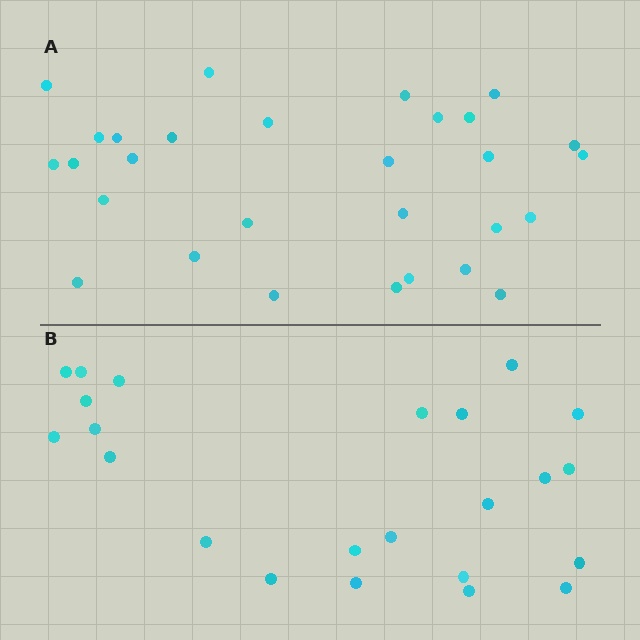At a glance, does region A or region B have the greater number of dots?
Region A (the top region) has more dots.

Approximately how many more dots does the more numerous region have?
Region A has about 6 more dots than region B.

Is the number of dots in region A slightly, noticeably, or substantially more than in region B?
Region A has noticeably more, but not dramatically so. The ratio is roughly 1.3 to 1.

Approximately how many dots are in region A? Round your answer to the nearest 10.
About 30 dots. (The exact count is 29, which rounds to 30.)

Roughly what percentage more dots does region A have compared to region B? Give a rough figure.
About 25% more.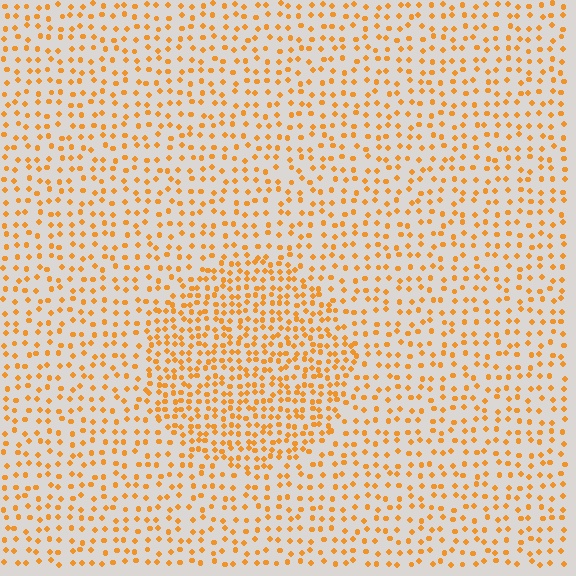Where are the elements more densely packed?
The elements are more densely packed inside the circle boundary.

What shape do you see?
I see a circle.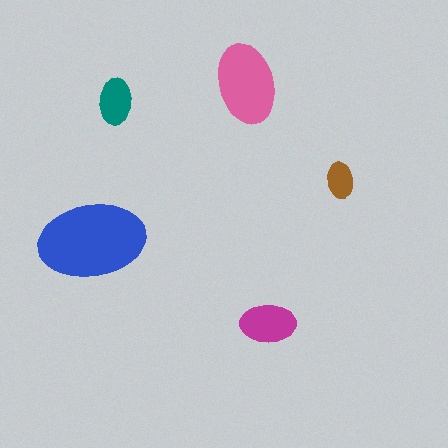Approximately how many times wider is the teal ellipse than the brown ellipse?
About 1.5 times wider.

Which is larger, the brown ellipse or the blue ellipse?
The blue one.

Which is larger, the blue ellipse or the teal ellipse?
The blue one.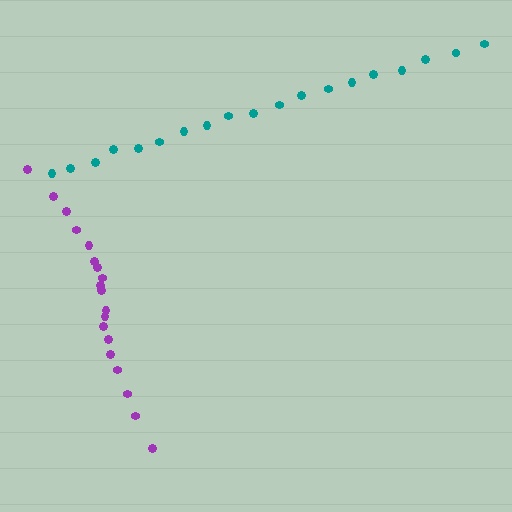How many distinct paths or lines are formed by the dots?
There are 2 distinct paths.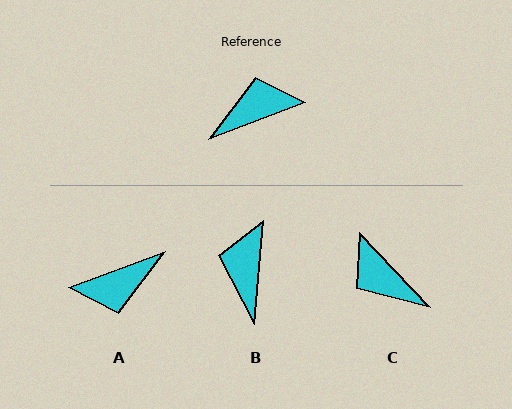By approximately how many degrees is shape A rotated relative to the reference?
Approximately 180 degrees counter-clockwise.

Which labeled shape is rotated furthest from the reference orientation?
A, about 180 degrees away.